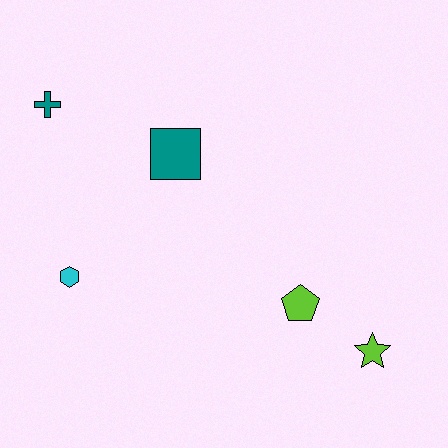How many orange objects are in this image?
There are no orange objects.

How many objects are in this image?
There are 5 objects.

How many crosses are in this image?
There is 1 cross.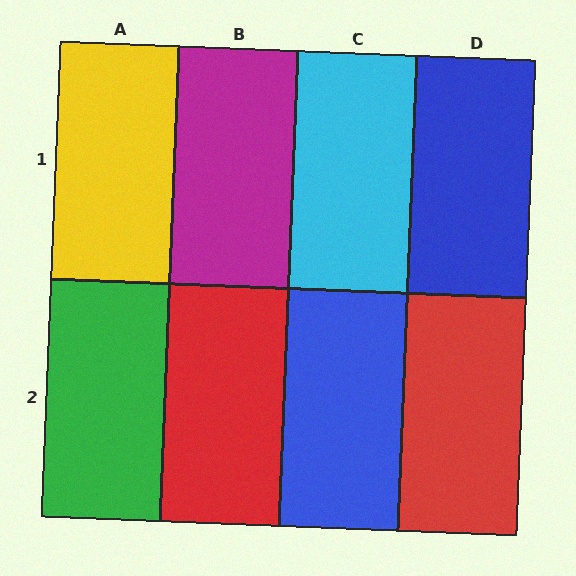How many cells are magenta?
1 cell is magenta.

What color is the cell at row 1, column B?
Magenta.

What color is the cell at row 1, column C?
Cyan.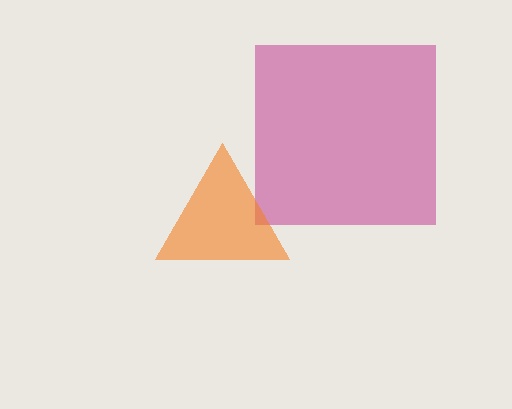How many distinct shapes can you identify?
There are 2 distinct shapes: a magenta square, an orange triangle.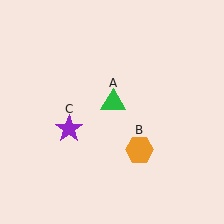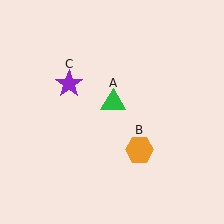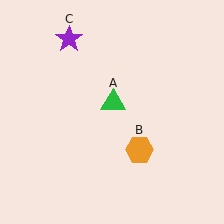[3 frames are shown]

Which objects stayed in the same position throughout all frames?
Green triangle (object A) and orange hexagon (object B) remained stationary.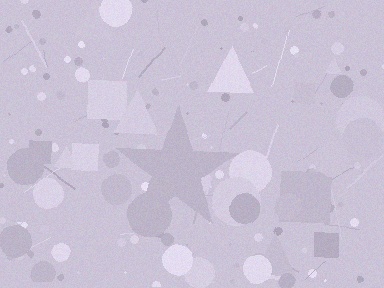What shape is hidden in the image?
A star is hidden in the image.